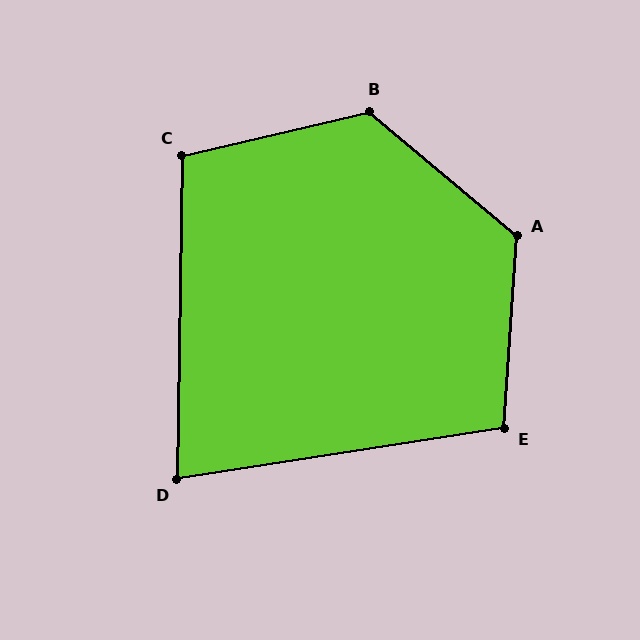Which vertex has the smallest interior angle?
D, at approximately 80 degrees.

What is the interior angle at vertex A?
Approximately 126 degrees (obtuse).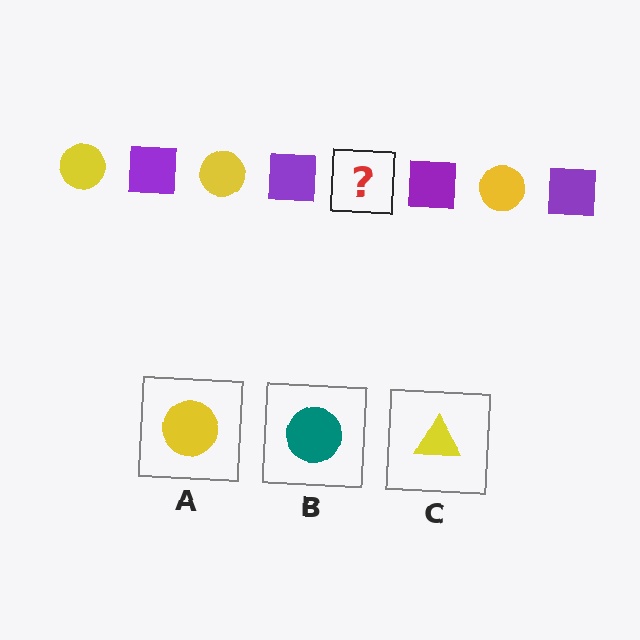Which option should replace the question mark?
Option A.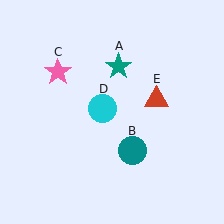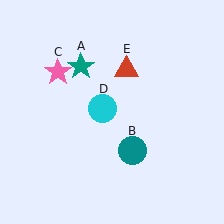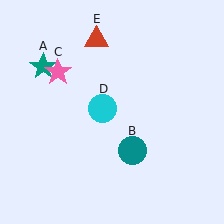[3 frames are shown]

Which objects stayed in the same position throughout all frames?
Teal circle (object B) and pink star (object C) and cyan circle (object D) remained stationary.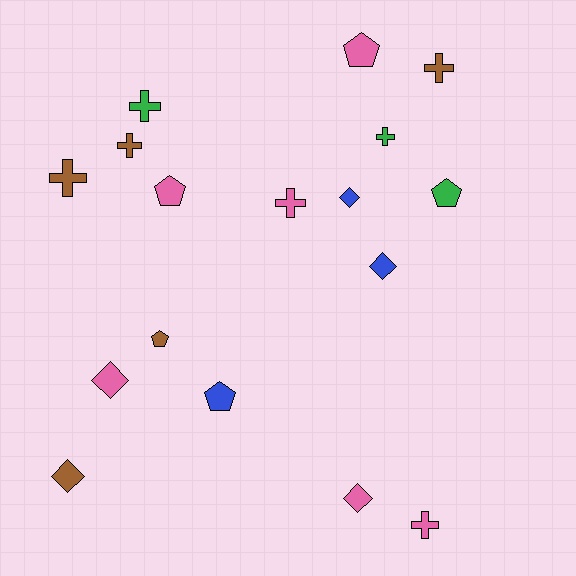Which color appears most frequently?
Pink, with 6 objects.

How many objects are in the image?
There are 17 objects.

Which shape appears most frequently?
Cross, with 7 objects.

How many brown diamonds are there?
There is 1 brown diamond.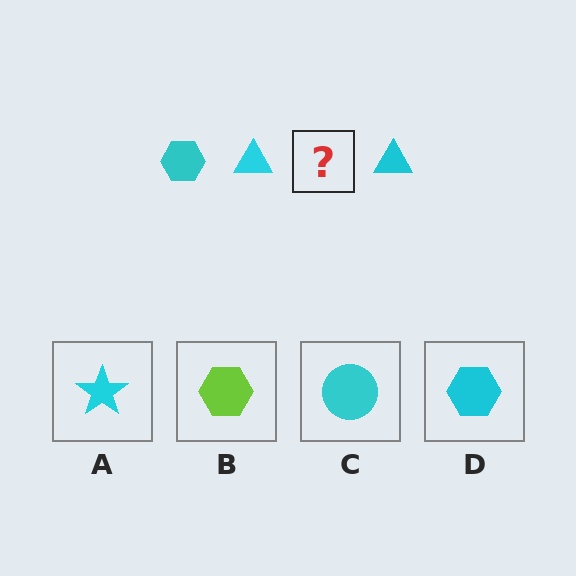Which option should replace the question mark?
Option D.